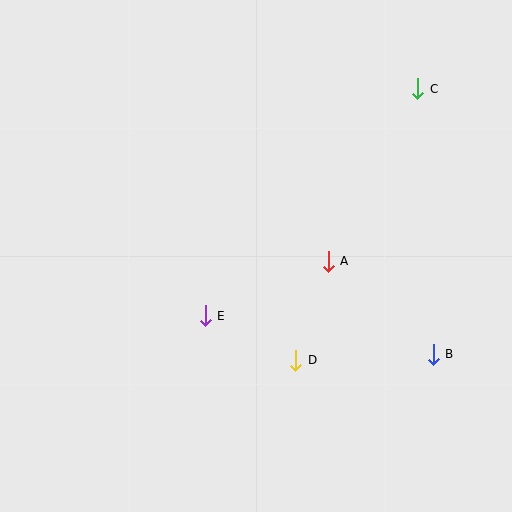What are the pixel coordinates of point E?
Point E is at (205, 316).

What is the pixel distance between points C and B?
The distance between C and B is 266 pixels.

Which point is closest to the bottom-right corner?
Point B is closest to the bottom-right corner.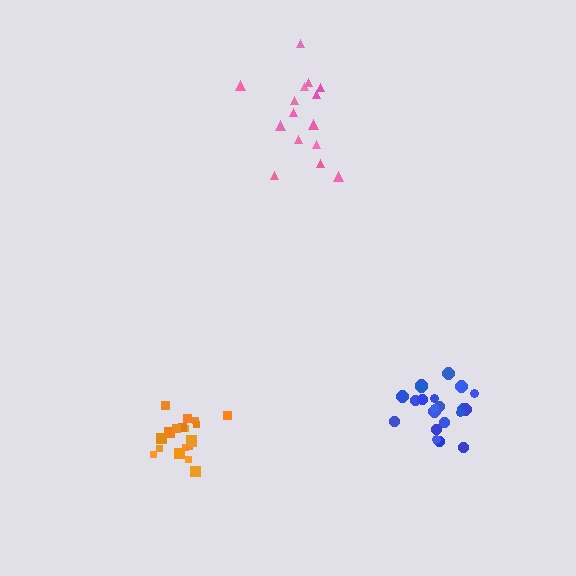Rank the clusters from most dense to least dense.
orange, blue, pink.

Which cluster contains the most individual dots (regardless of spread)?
Blue (22).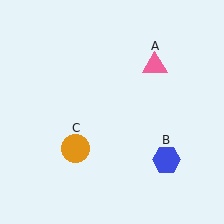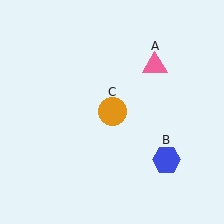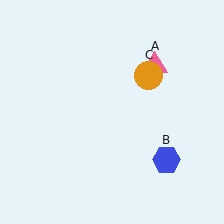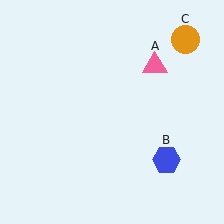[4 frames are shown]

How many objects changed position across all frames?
1 object changed position: orange circle (object C).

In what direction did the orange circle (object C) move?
The orange circle (object C) moved up and to the right.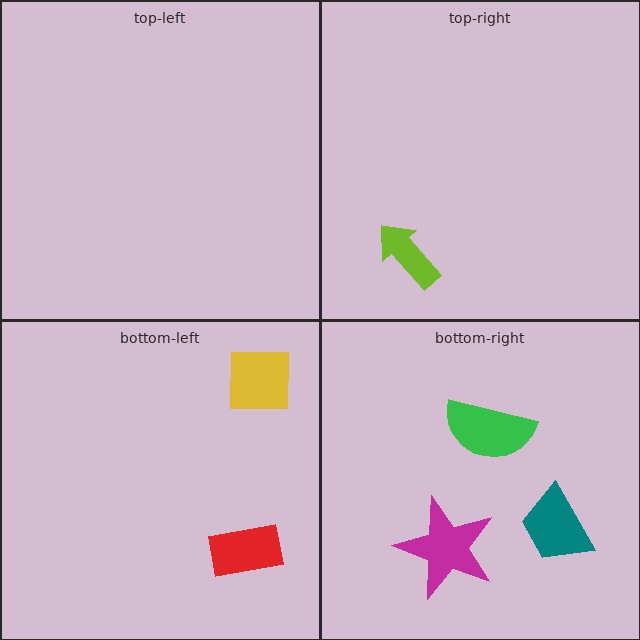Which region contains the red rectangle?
The bottom-left region.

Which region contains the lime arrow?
The top-right region.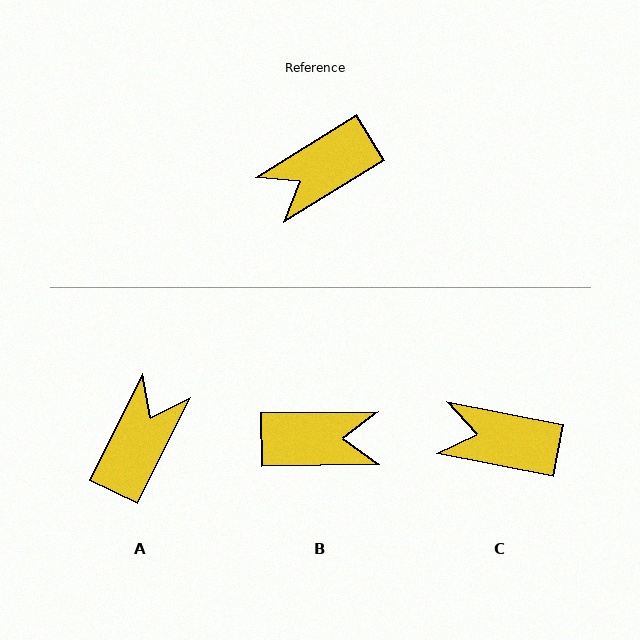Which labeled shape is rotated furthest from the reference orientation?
B, about 149 degrees away.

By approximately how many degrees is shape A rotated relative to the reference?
Approximately 148 degrees clockwise.